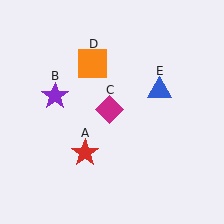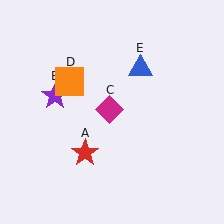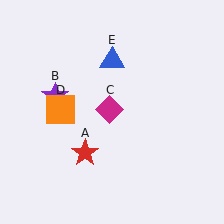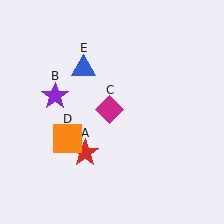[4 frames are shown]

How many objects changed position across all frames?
2 objects changed position: orange square (object D), blue triangle (object E).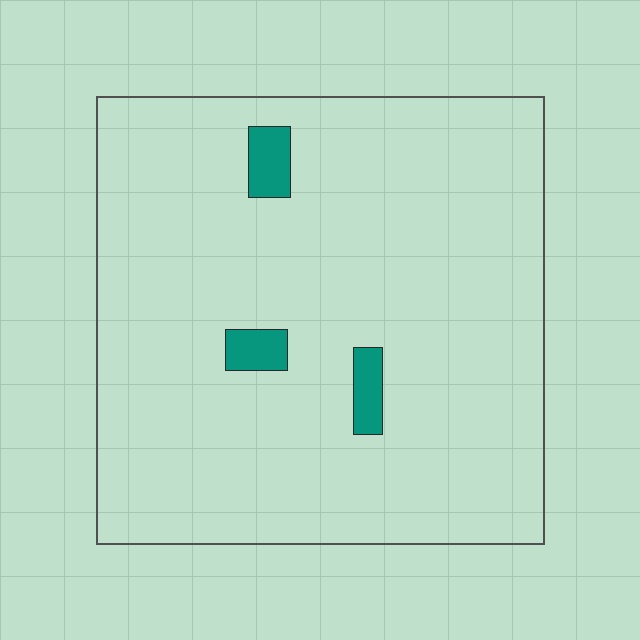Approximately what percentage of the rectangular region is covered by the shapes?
Approximately 5%.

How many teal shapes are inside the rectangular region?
3.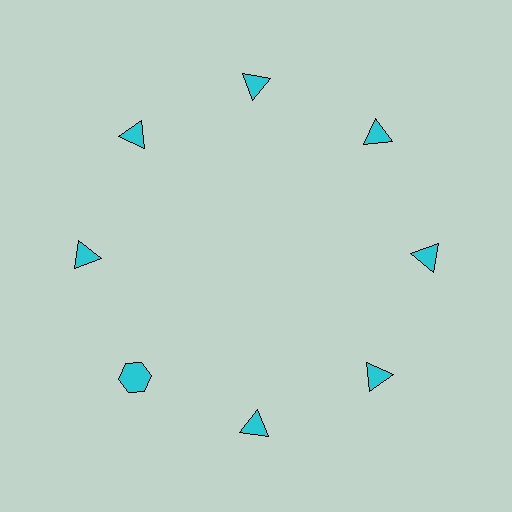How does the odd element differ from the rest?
It has a different shape: hexagon instead of triangle.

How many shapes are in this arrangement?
There are 8 shapes arranged in a ring pattern.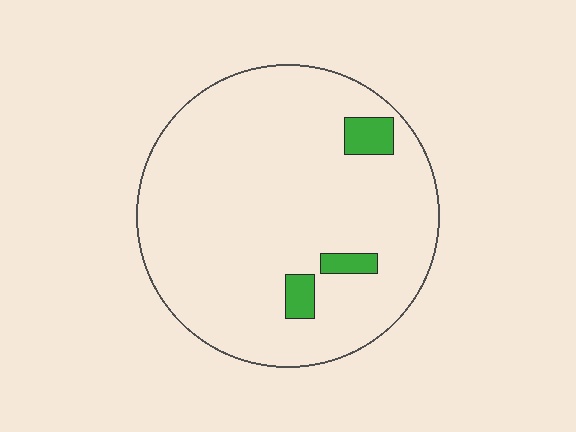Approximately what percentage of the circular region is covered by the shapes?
Approximately 5%.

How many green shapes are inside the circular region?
3.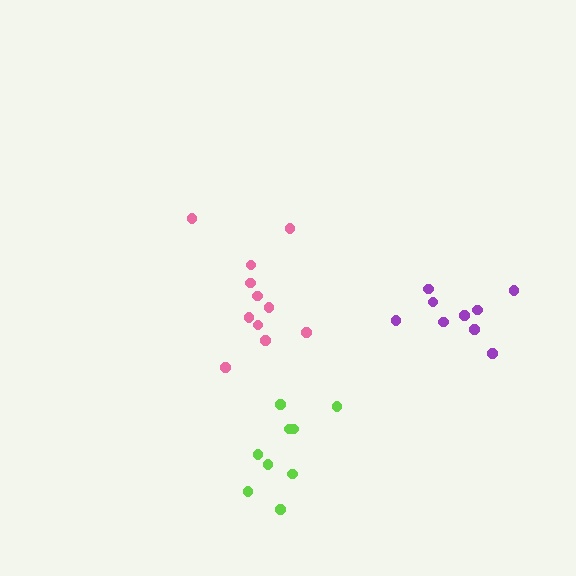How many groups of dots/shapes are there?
There are 3 groups.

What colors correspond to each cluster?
The clusters are colored: lime, purple, pink.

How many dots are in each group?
Group 1: 9 dots, Group 2: 9 dots, Group 3: 11 dots (29 total).